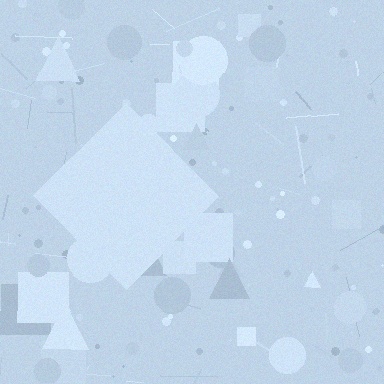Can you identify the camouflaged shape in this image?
The camouflaged shape is a diamond.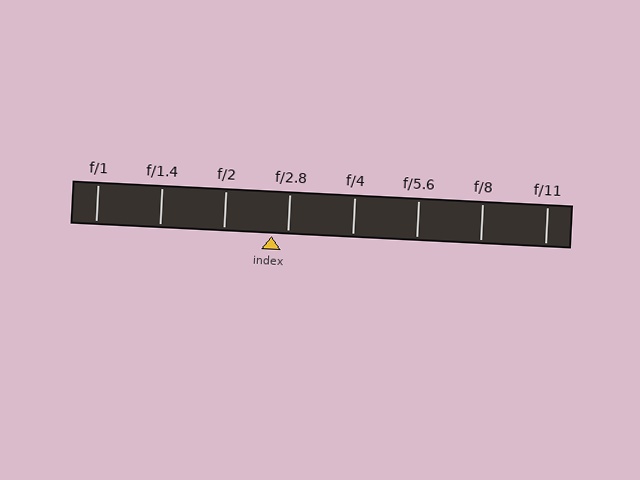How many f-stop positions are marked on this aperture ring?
There are 8 f-stop positions marked.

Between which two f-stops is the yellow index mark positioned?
The index mark is between f/2 and f/2.8.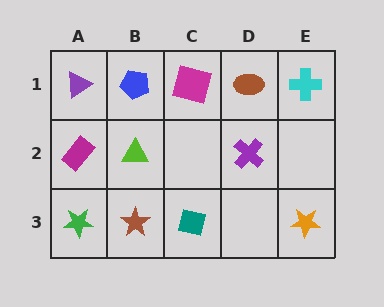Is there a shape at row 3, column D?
No, that cell is empty.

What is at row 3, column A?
A green star.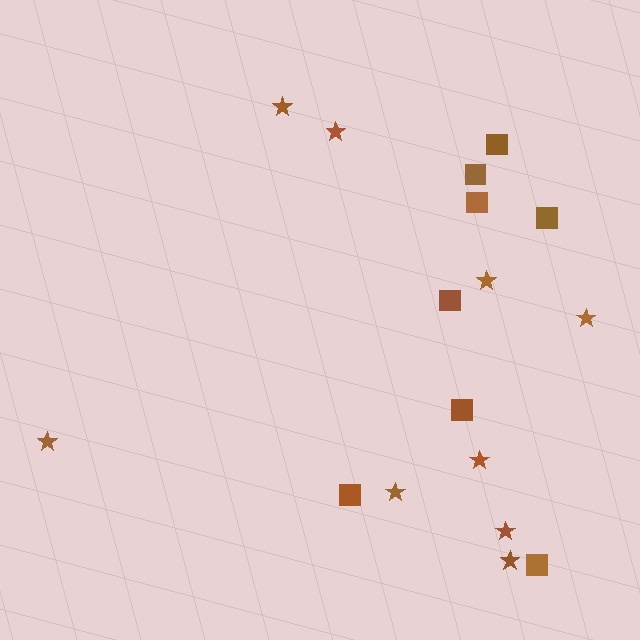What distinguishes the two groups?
There are 2 groups: one group of stars (9) and one group of squares (8).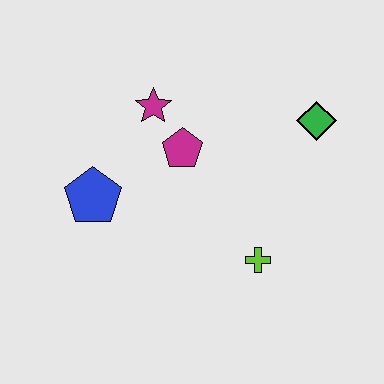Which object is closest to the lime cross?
The magenta pentagon is closest to the lime cross.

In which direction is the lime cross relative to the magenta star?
The lime cross is below the magenta star.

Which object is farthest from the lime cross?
The magenta star is farthest from the lime cross.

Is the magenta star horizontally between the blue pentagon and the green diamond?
Yes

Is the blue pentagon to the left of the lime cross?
Yes